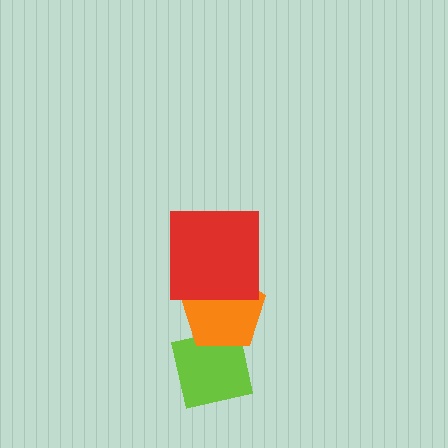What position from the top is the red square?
The red square is 1st from the top.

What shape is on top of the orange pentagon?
The red square is on top of the orange pentagon.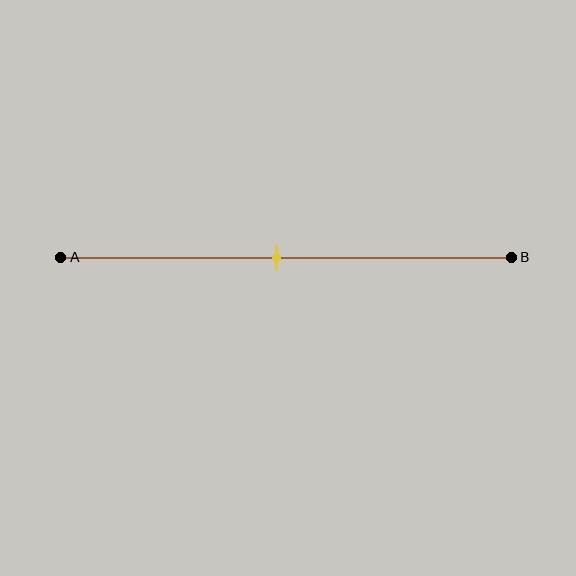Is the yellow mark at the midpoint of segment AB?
Yes, the mark is approximately at the midpoint.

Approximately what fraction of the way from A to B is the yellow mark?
The yellow mark is approximately 50% of the way from A to B.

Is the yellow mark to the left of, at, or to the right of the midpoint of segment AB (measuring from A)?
The yellow mark is approximately at the midpoint of segment AB.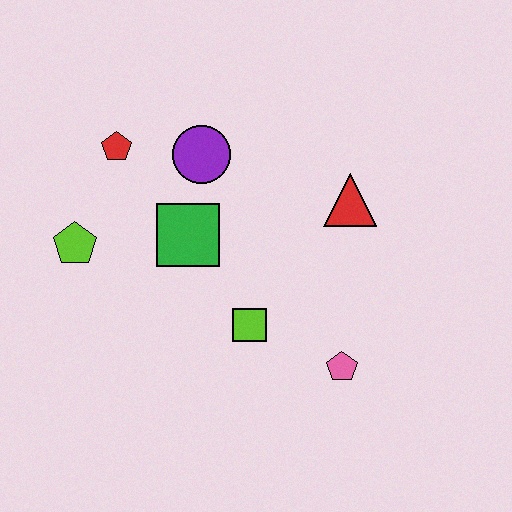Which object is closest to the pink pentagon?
The lime square is closest to the pink pentagon.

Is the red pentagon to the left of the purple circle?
Yes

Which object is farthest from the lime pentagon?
The pink pentagon is farthest from the lime pentagon.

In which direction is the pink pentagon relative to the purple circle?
The pink pentagon is below the purple circle.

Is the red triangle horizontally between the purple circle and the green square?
No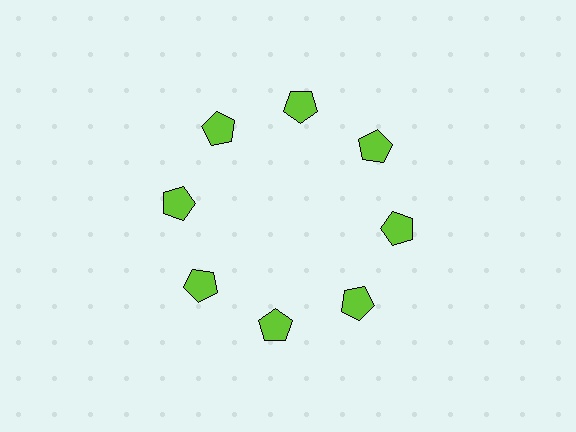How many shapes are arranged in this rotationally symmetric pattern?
There are 8 shapes, arranged in 8 groups of 1.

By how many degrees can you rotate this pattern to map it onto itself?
The pattern maps onto itself every 45 degrees of rotation.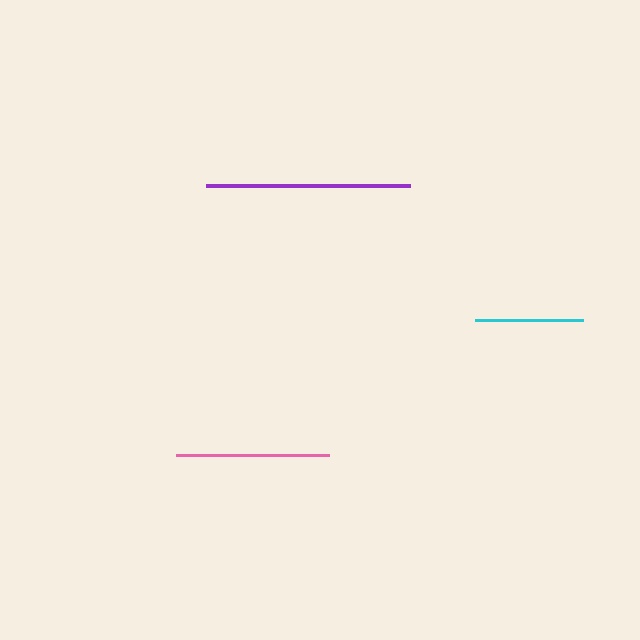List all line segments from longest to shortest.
From longest to shortest: purple, pink, cyan.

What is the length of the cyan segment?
The cyan segment is approximately 108 pixels long.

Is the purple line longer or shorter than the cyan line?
The purple line is longer than the cyan line.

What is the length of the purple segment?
The purple segment is approximately 205 pixels long.